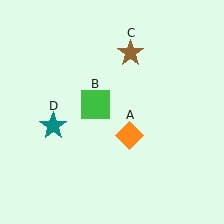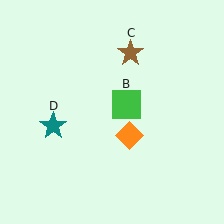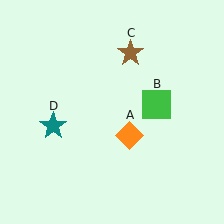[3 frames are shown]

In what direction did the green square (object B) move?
The green square (object B) moved right.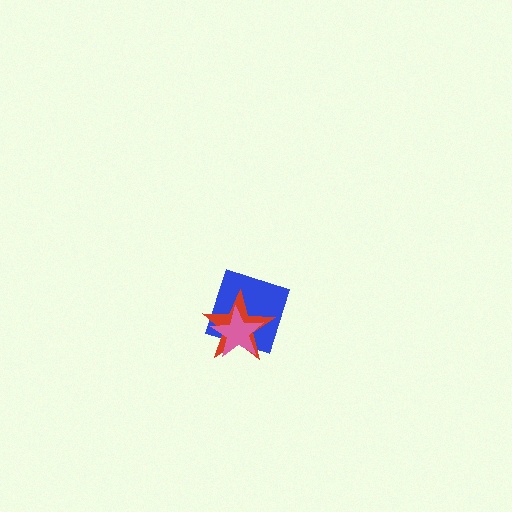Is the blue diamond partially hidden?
Yes, it is partially covered by another shape.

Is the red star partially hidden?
Yes, it is partially covered by another shape.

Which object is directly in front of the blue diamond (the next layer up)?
The red star is directly in front of the blue diamond.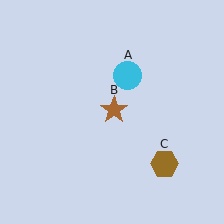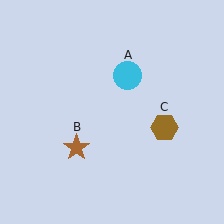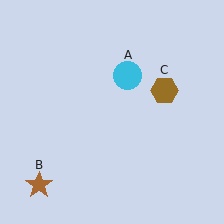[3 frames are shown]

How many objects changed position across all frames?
2 objects changed position: brown star (object B), brown hexagon (object C).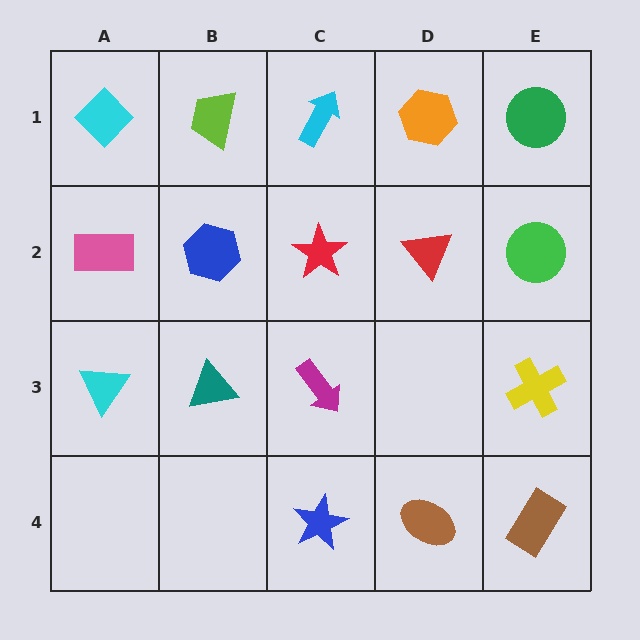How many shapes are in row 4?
3 shapes.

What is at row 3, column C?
A magenta arrow.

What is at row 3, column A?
A cyan triangle.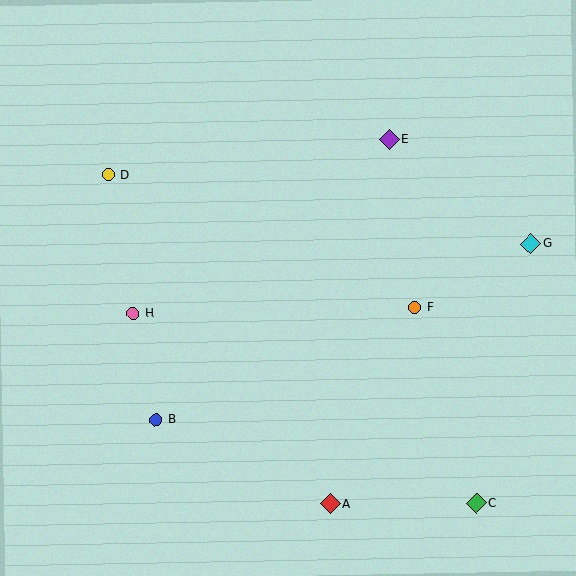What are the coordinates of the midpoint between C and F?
The midpoint between C and F is at (446, 405).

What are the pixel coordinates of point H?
Point H is at (133, 313).